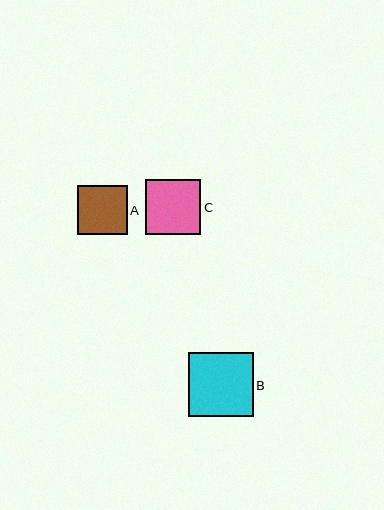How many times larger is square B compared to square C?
Square B is approximately 1.2 times the size of square C.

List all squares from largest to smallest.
From largest to smallest: B, C, A.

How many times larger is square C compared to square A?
Square C is approximately 1.1 times the size of square A.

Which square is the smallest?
Square A is the smallest with a size of approximately 49 pixels.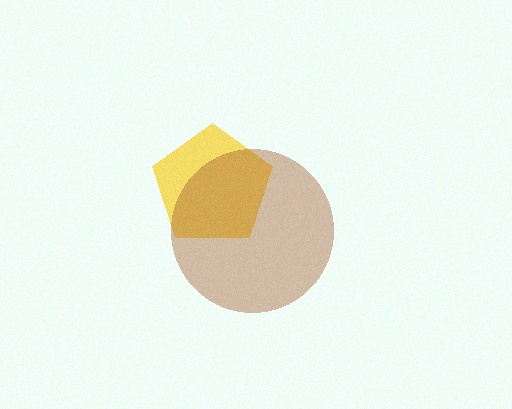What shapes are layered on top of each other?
The layered shapes are: a yellow pentagon, a brown circle.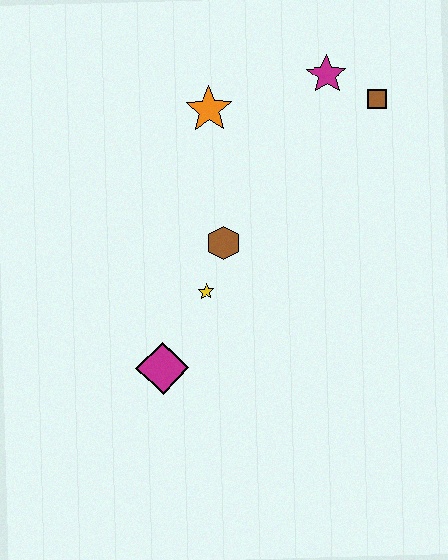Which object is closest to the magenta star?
The brown square is closest to the magenta star.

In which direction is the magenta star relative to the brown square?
The magenta star is to the left of the brown square.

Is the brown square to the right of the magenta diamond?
Yes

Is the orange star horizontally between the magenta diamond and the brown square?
Yes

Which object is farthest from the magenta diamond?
The brown square is farthest from the magenta diamond.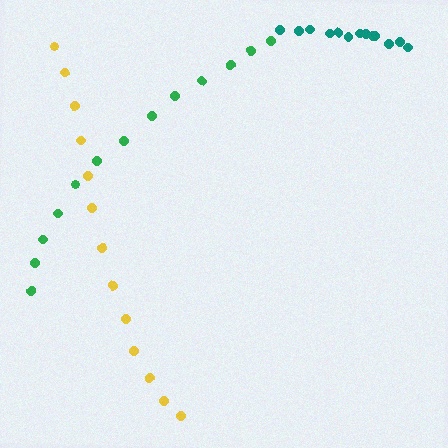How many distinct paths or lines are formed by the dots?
There are 3 distinct paths.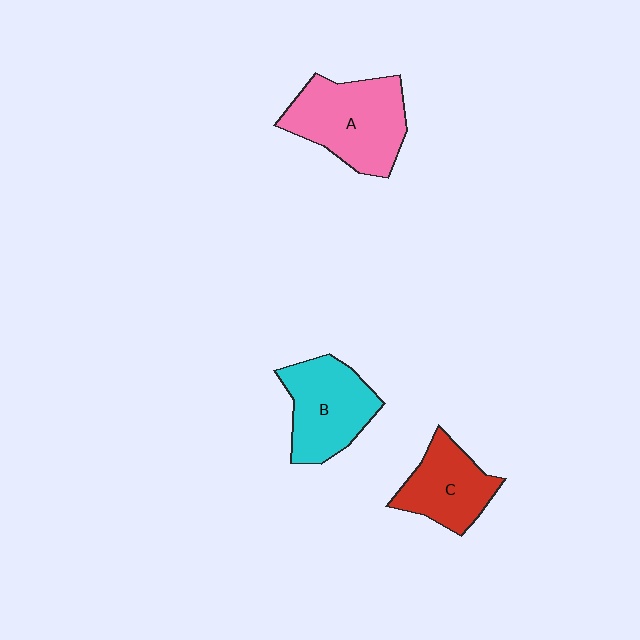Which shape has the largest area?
Shape A (pink).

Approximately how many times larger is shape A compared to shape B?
Approximately 1.2 times.